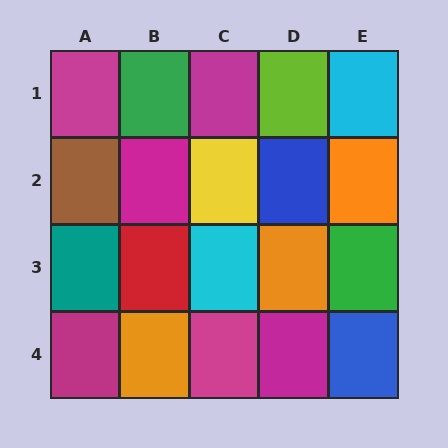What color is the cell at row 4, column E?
Blue.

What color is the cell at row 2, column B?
Magenta.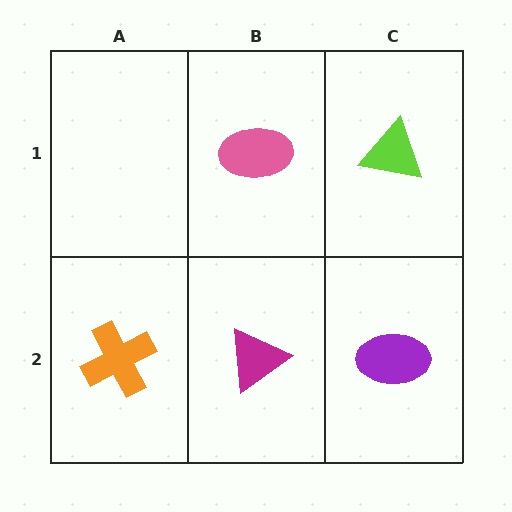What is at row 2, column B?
A magenta triangle.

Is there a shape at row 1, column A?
No, that cell is empty.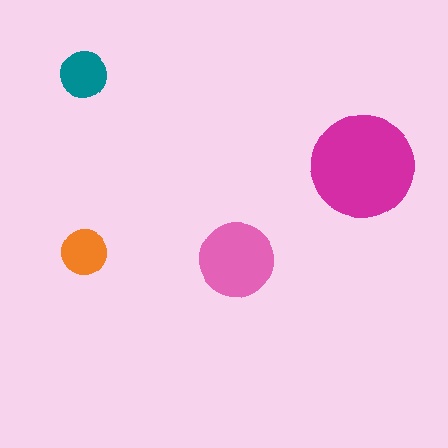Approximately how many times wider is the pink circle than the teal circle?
About 1.5 times wider.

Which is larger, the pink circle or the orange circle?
The pink one.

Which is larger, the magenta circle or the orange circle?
The magenta one.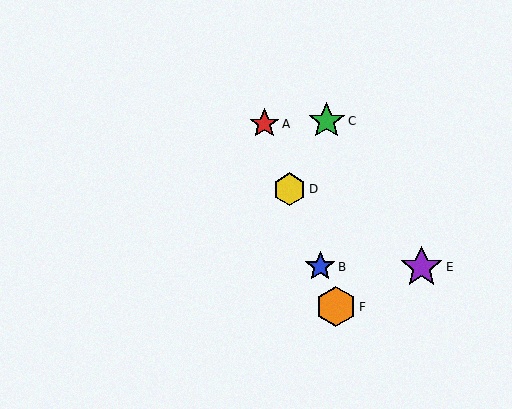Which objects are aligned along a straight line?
Objects A, B, D, F are aligned along a straight line.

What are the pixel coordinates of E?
Object E is at (422, 267).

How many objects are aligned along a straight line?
4 objects (A, B, D, F) are aligned along a straight line.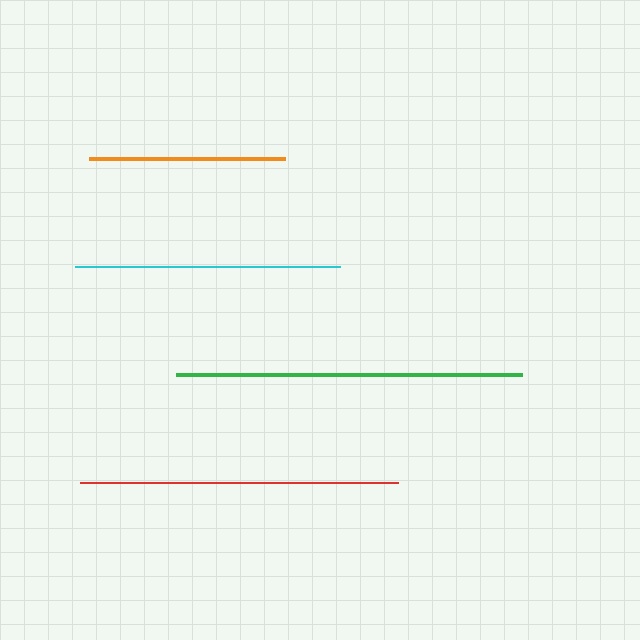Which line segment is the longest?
The green line is the longest at approximately 346 pixels.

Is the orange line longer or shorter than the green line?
The green line is longer than the orange line.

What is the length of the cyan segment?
The cyan segment is approximately 265 pixels long.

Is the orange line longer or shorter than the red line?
The red line is longer than the orange line.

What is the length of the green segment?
The green segment is approximately 346 pixels long.